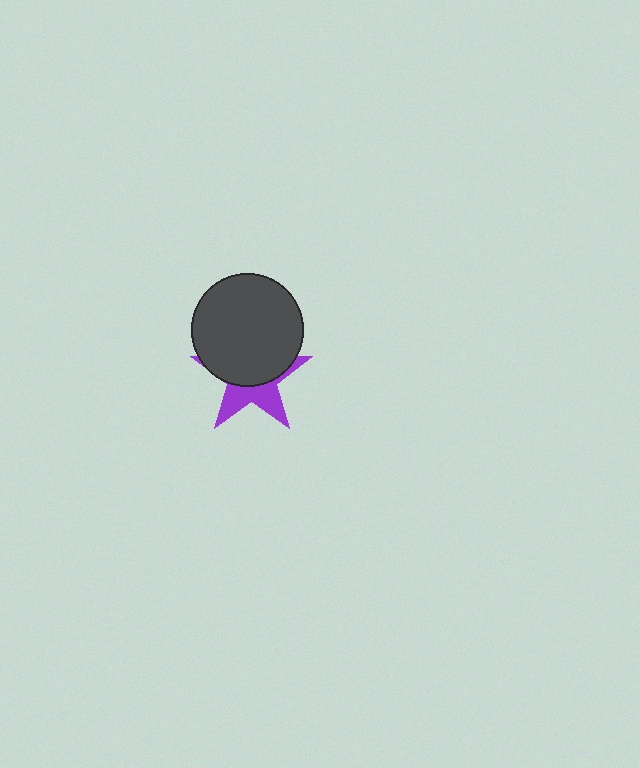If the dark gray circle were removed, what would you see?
You would see the complete purple star.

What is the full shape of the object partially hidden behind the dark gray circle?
The partially hidden object is a purple star.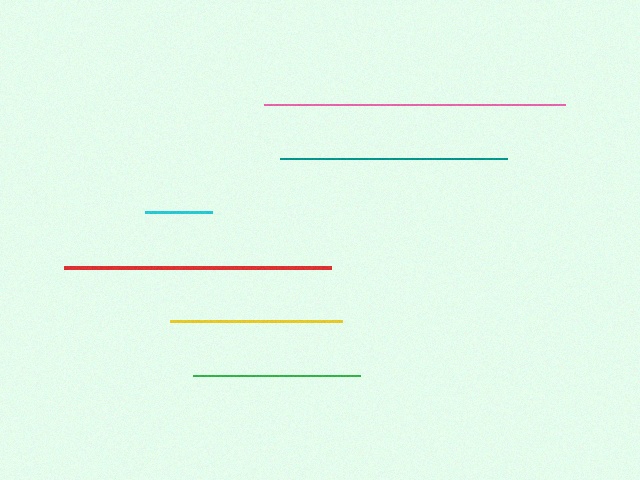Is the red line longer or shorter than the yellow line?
The red line is longer than the yellow line.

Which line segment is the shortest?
The cyan line is the shortest at approximately 67 pixels.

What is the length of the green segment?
The green segment is approximately 167 pixels long.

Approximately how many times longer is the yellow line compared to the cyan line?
The yellow line is approximately 2.6 times the length of the cyan line.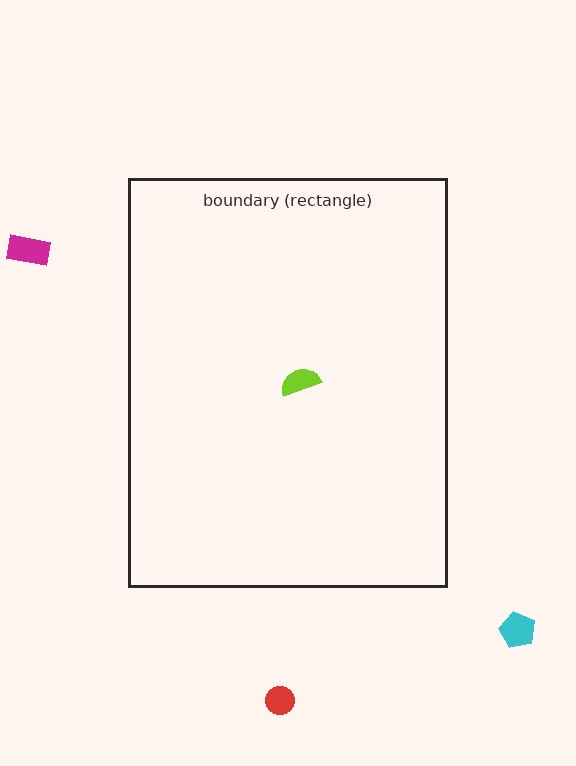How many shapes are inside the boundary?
1 inside, 3 outside.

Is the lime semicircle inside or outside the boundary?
Inside.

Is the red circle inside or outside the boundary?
Outside.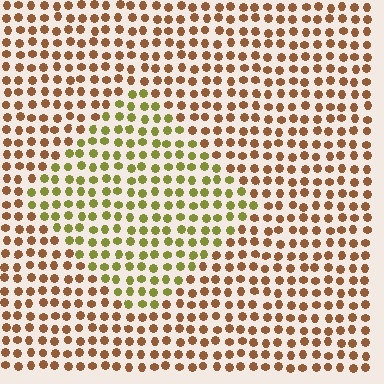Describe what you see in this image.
The image is filled with small brown elements in a uniform arrangement. A diamond-shaped region is visible where the elements are tinted to a slightly different hue, forming a subtle color boundary.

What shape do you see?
I see a diamond.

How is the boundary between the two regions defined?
The boundary is defined purely by a slight shift in hue (about 48 degrees). Spacing, size, and orientation are identical on both sides.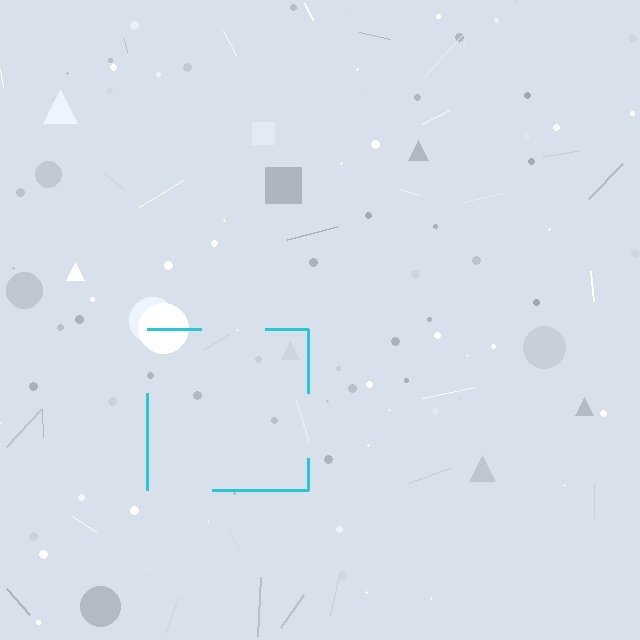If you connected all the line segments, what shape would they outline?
They would outline a square.